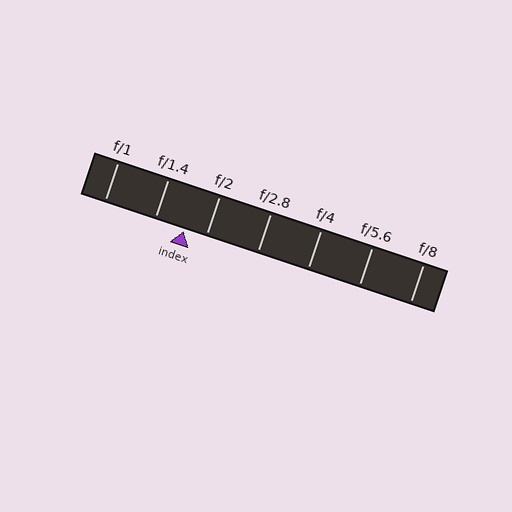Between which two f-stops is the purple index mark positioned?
The index mark is between f/1.4 and f/2.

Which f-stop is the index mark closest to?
The index mark is closest to f/2.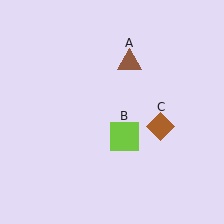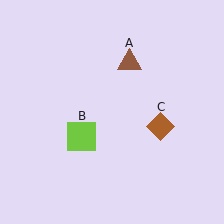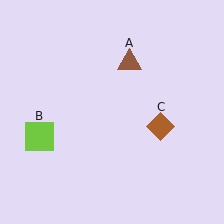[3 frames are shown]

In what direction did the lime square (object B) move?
The lime square (object B) moved left.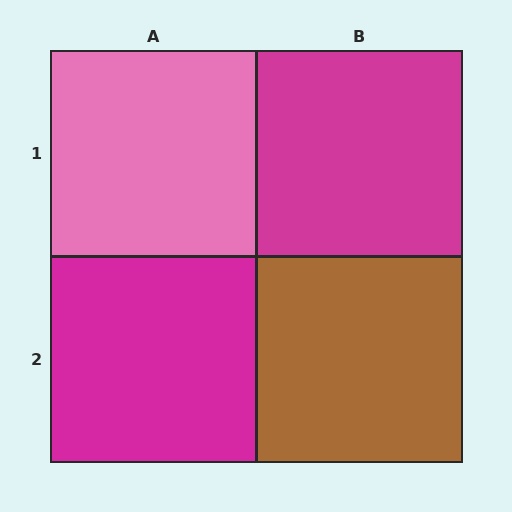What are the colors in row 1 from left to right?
Pink, magenta.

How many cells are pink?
1 cell is pink.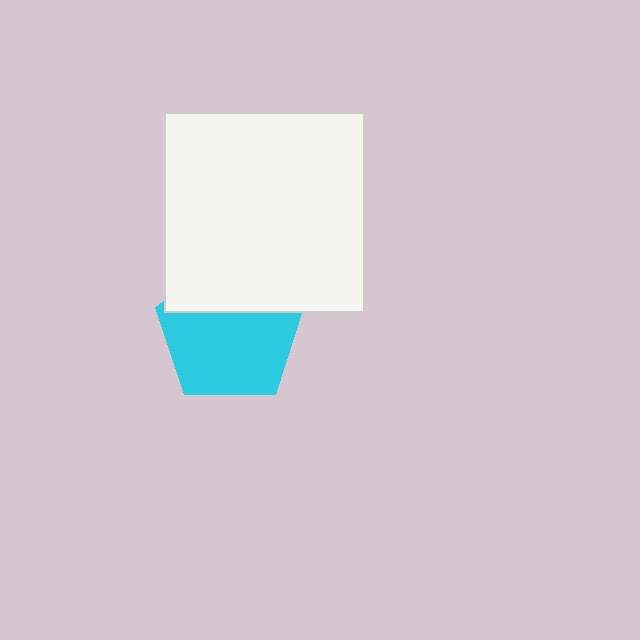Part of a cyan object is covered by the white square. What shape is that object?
It is a pentagon.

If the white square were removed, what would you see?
You would see the complete cyan pentagon.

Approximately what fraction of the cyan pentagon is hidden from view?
Roughly 33% of the cyan pentagon is hidden behind the white square.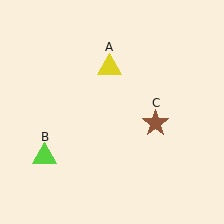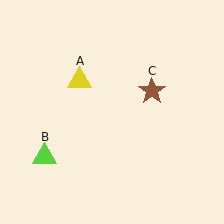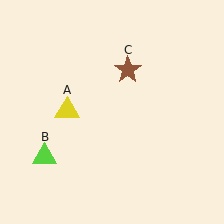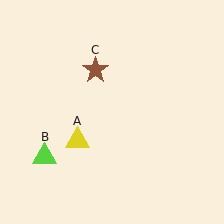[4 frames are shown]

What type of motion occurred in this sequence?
The yellow triangle (object A), brown star (object C) rotated counterclockwise around the center of the scene.